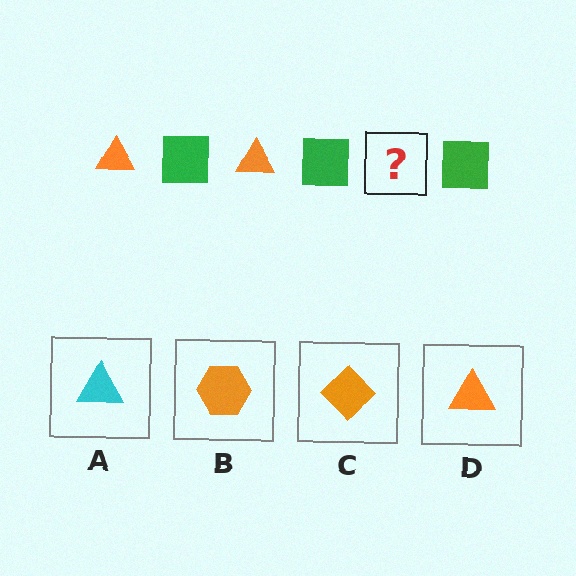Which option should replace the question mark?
Option D.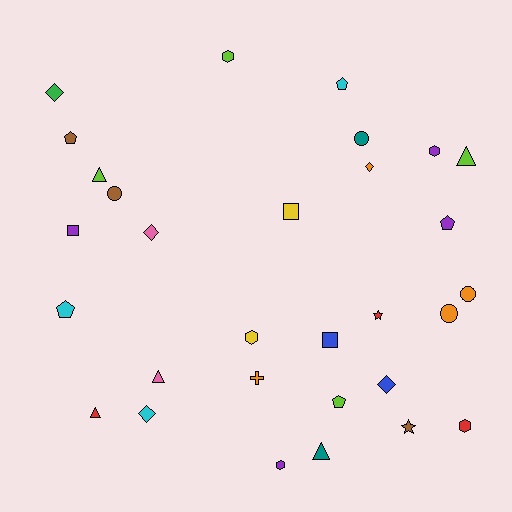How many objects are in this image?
There are 30 objects.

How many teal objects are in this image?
There are 2 teal objects.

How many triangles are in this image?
There are 5 triangles.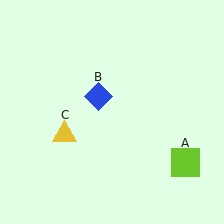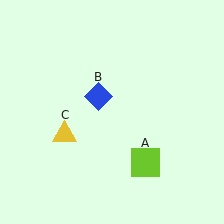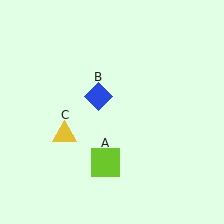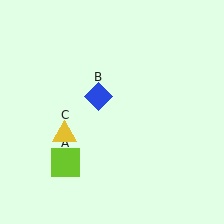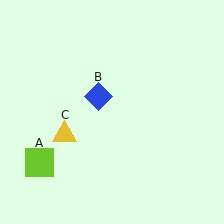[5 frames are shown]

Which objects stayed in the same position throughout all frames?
Blue diamond (object B) and yellow triangle (object C) remained stationary.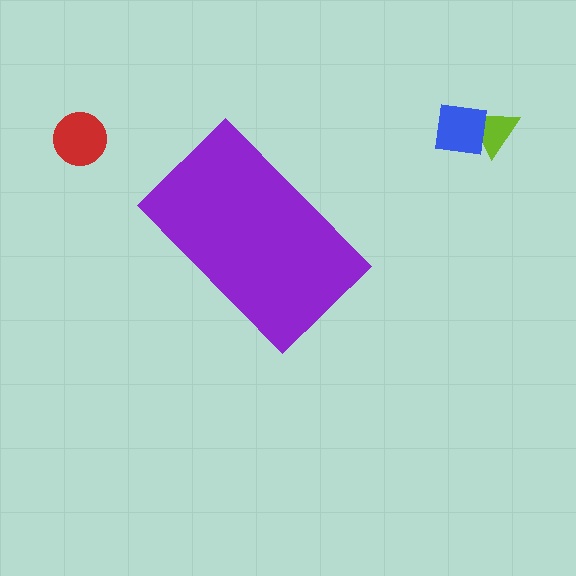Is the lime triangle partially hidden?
No, the lime triangle is fully visible.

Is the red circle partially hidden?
No, the red circle is fully visible.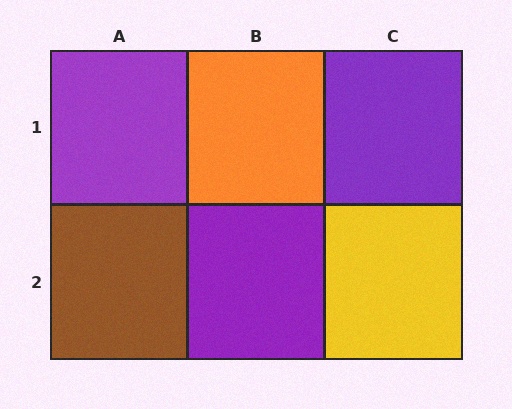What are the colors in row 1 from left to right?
Purple, orange, purple.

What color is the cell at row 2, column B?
Purple.